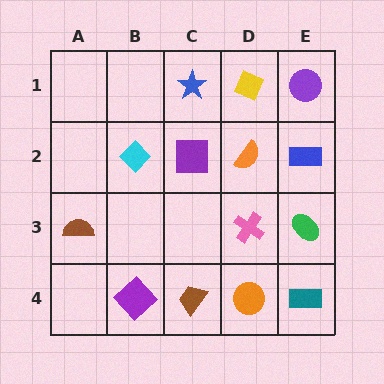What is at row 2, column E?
A blue rectangle.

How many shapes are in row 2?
4 shapes.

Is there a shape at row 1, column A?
No, that cell is empty.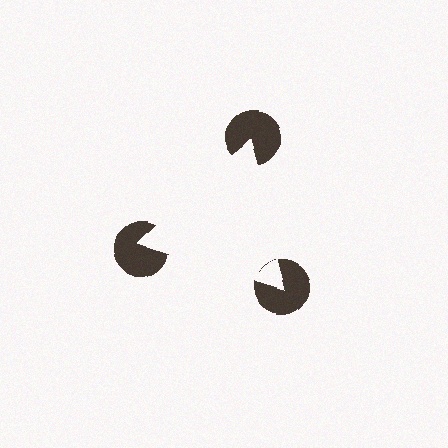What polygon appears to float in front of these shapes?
An illusory triangle — its edges are inferred from the aligned wedge cuts in the pac-man discs, not physically drawn.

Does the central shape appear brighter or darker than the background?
It typically appears slightly brighter than the background, even though no actual brightness change is drawn.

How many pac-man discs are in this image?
There are 3 — one at each vertex of the illusory triangle.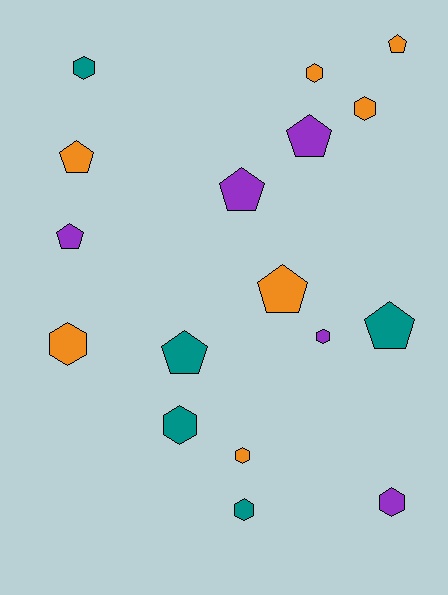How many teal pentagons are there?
There are 2 teal pentagons.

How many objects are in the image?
There are 17 objects.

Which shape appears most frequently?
Hexagon, with 9 objects.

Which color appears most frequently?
Orange, with 7 objects.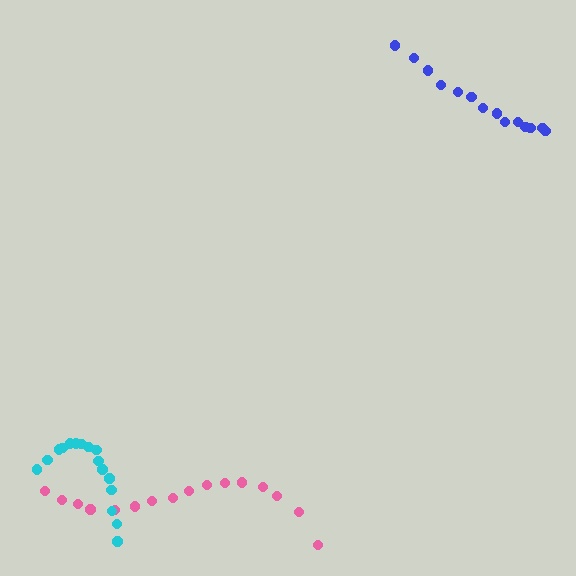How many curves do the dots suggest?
There are 3 distinct paths.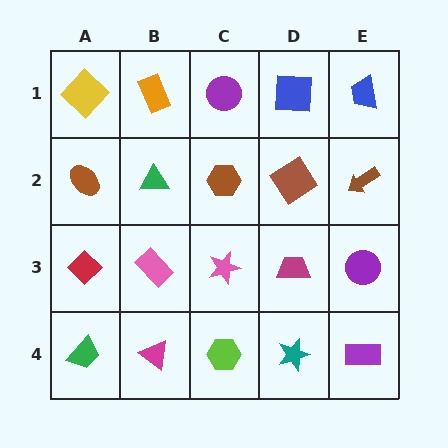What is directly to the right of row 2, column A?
A green triangle.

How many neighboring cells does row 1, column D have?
3.